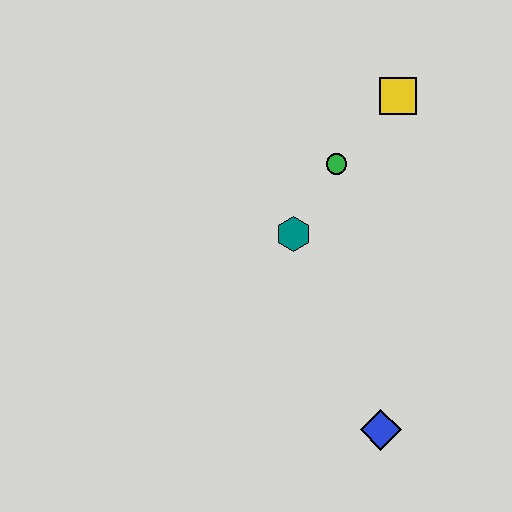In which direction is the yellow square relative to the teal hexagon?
The yellow square is above the teal hexagon.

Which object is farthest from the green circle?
The blue diamond is farthest from the green circle.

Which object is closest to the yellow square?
The green circle is closest to the yellow square.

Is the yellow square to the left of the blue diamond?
No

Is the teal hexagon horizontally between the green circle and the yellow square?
No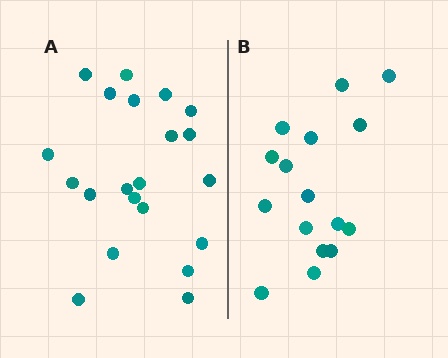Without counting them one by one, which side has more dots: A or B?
Region A (the left region) has more dots.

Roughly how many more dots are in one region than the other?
Region A has about 5 more dots than region B.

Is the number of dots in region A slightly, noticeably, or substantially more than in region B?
Region A has noticeably more, but not dramatically so. The ratio is roughly 1.3 to 1.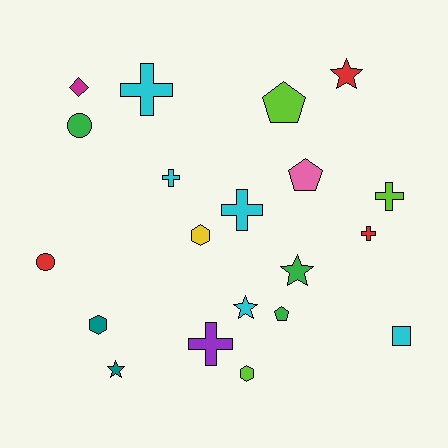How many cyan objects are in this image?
There are 5 cyan objects.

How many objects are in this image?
There are 20 objects.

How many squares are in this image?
There is 1 square.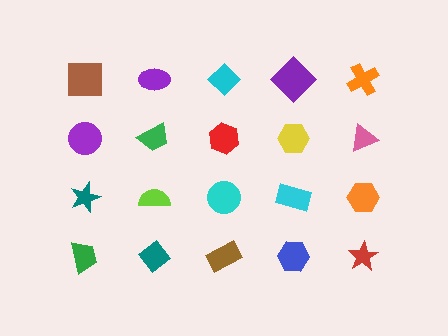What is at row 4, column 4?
A blue hexagon.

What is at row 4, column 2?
A teal diamond.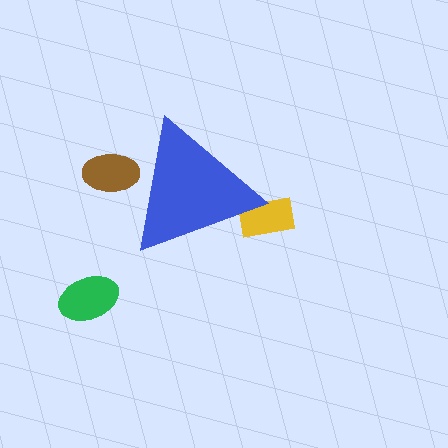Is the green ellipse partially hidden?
No, the green ellipse is fully visible.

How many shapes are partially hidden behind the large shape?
2 shapes are partially hidden.